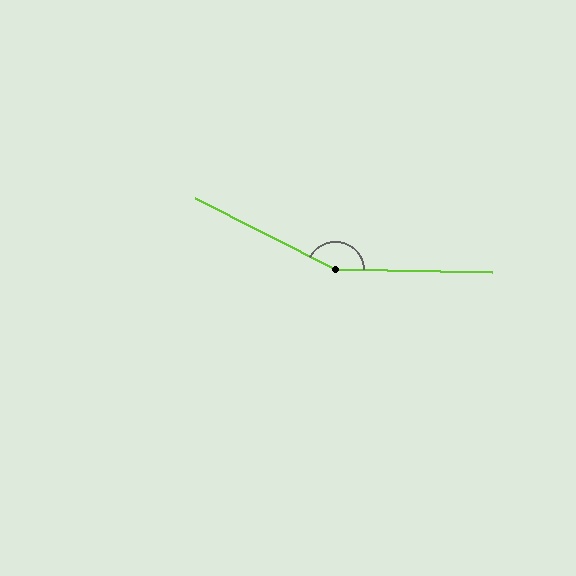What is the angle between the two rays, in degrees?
Approximately 154 degrees.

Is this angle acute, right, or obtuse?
It is obtuse.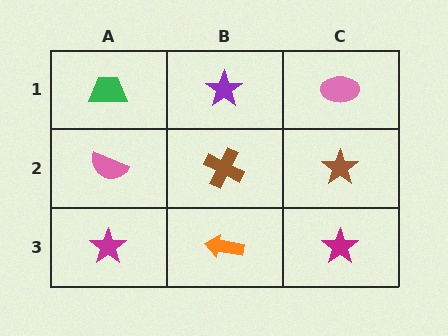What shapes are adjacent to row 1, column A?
A pink semicircle (row 2, column A), a purple star (row 1, column B).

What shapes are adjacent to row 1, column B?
A brown cross (row 2, column B), a green trapezoid (row 1, column A), a pink ellipse (row 1, column C).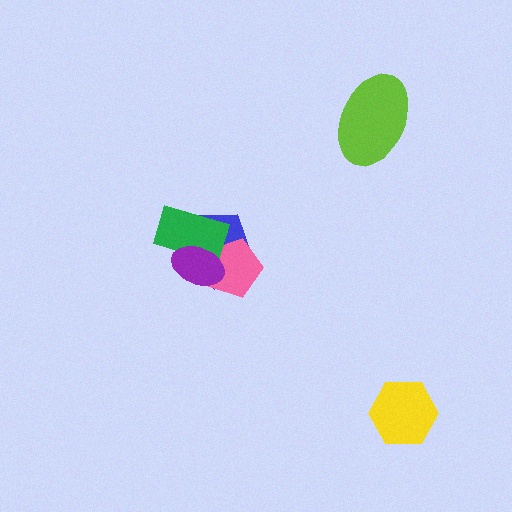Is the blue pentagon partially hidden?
Yes, it is partially covered by another shape.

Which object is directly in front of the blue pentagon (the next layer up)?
The pink pentagon is directly in front of the blue pentagon.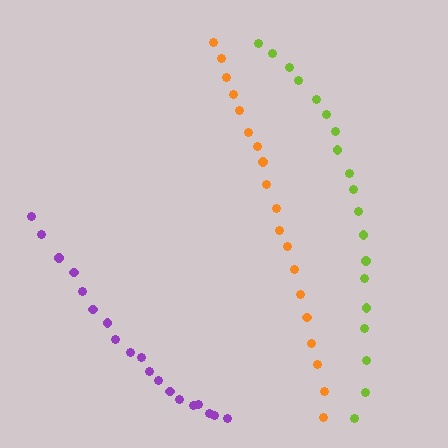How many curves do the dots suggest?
There are 3 distinct paths.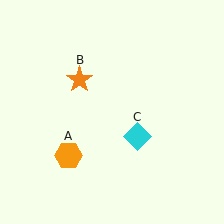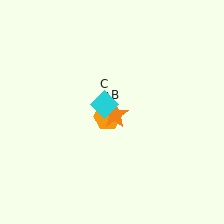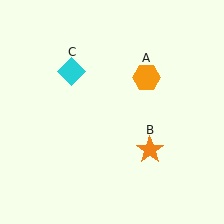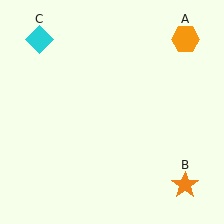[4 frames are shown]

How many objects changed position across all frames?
3 objects changed position: orange hexagon (object A), orange star (object B), cyan diamond (object C).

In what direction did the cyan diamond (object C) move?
The cyan diamond (object C) moved up and to the left.